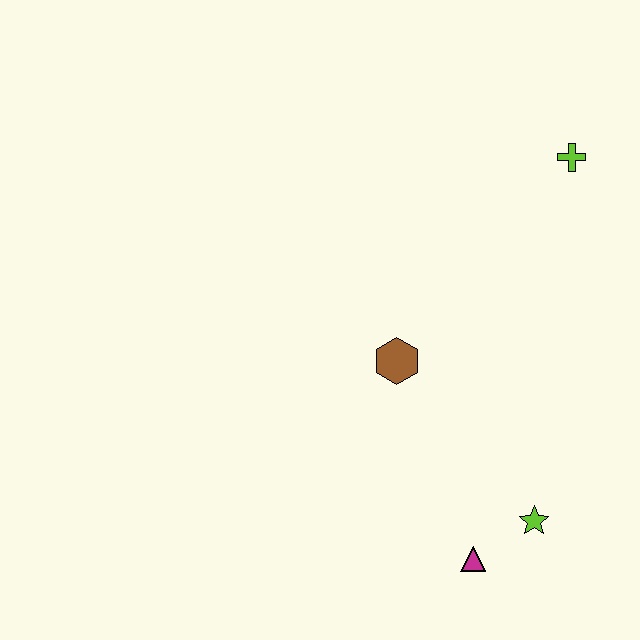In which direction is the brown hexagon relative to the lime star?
The brown hexagon is above the lime star.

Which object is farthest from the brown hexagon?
The lime cross is farthest from the brown hexagon.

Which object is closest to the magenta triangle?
The lime star is closest to the magenta triangle.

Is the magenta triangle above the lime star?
No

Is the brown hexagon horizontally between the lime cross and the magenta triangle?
No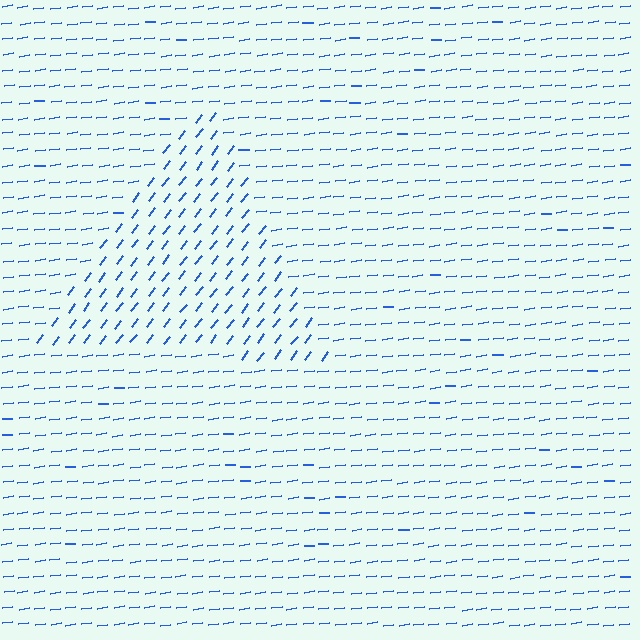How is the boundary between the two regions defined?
The boundary is defined purely by a change in line orientation (approximately 45 degrees difference). All lines are the same color and thickness.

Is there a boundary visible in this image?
Yes, there is a texture boundary formed by a change in line orientation.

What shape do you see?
I see a triangle.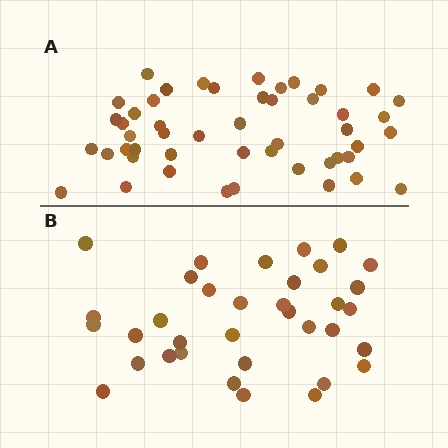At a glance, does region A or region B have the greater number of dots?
Region A (the top region) has more dots.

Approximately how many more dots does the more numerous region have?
Region A has approximately 15 more dots than region B.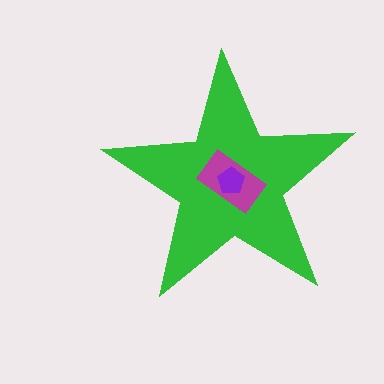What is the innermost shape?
The purple pentagon.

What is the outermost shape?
The green star.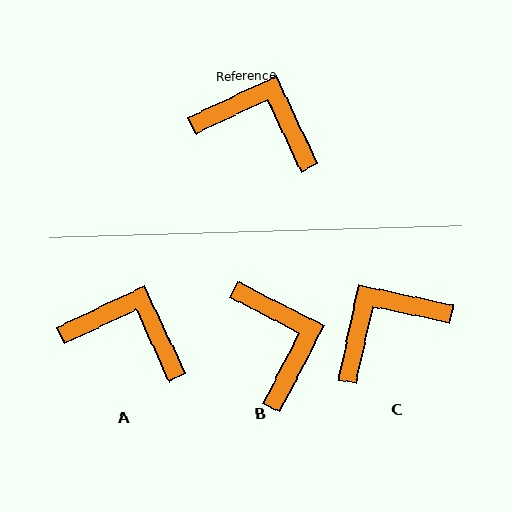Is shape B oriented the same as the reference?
No, it is off by about 53 degrees.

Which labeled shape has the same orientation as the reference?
A.